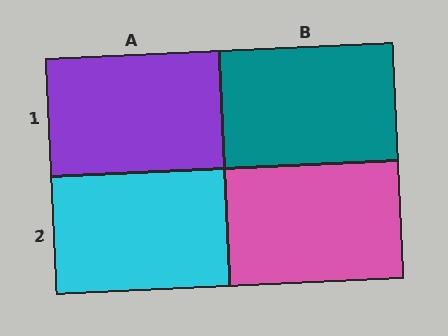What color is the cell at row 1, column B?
Teal.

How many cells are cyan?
1 cell is cyan.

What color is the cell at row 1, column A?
Purple.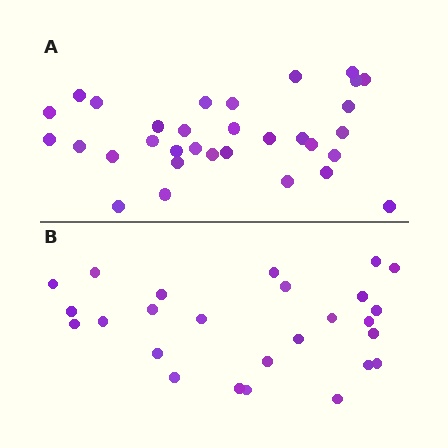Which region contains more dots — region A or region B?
Region A (the top region) has more dots.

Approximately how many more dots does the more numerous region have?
Region A has about 6 more dots than region B.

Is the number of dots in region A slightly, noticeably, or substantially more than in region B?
Region A has only slightly more — the two regions are fairly close. The ratio is roughly 1.2 to 1.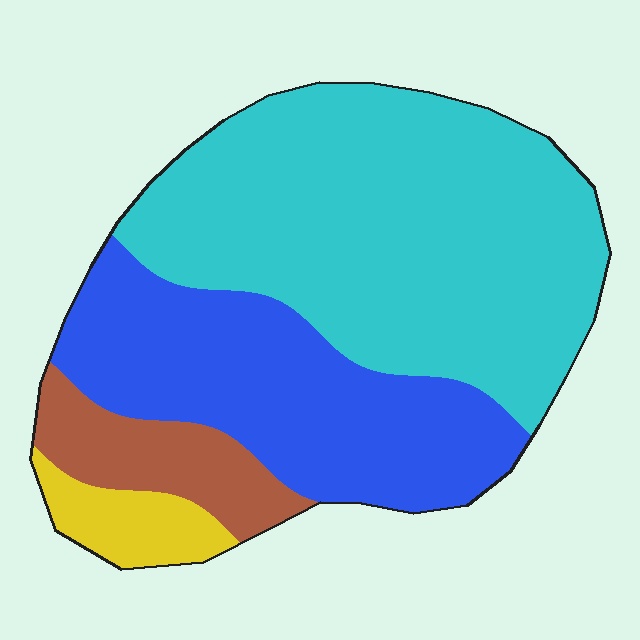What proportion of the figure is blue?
Blue takes up about one third (1/3) of the figure.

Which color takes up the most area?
Cyan, at roughly 50%.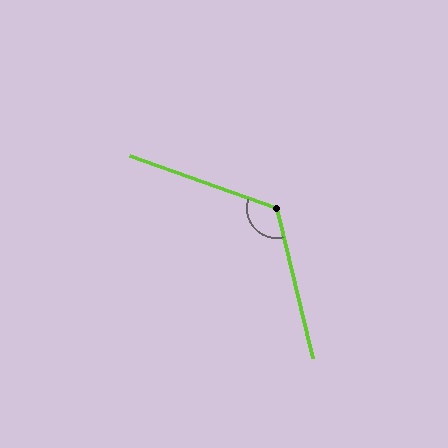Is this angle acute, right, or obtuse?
It is obtuse.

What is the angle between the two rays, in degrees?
Approximately 123 degrees.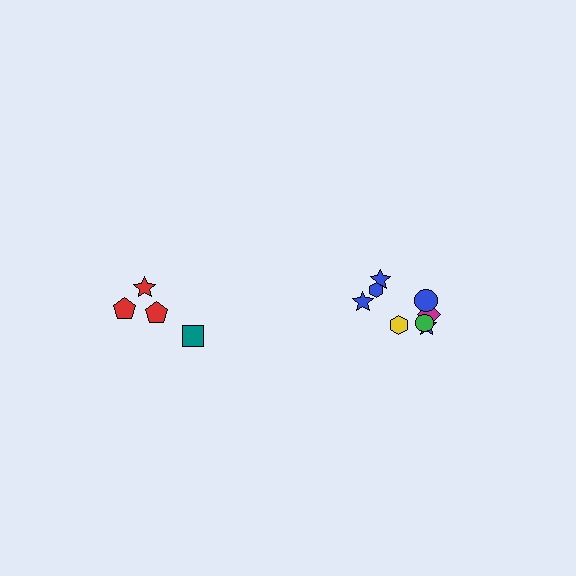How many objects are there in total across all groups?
There are 12 objects.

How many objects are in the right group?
There are 8 objects.